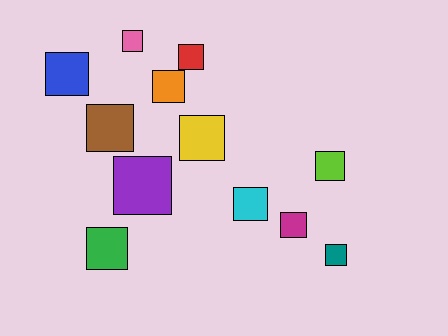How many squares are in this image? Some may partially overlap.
There are 12 squares.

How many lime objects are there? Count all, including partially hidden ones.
There is 1 lime object.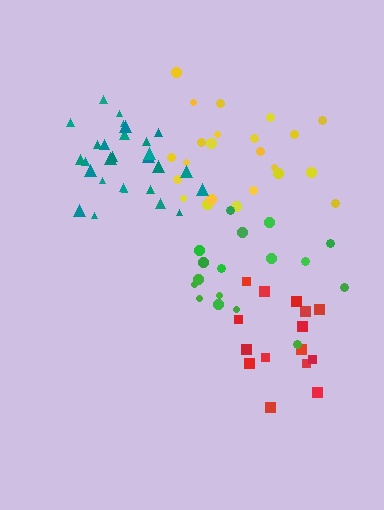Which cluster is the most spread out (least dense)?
Green.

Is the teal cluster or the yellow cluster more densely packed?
Teal.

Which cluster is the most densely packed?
Teal.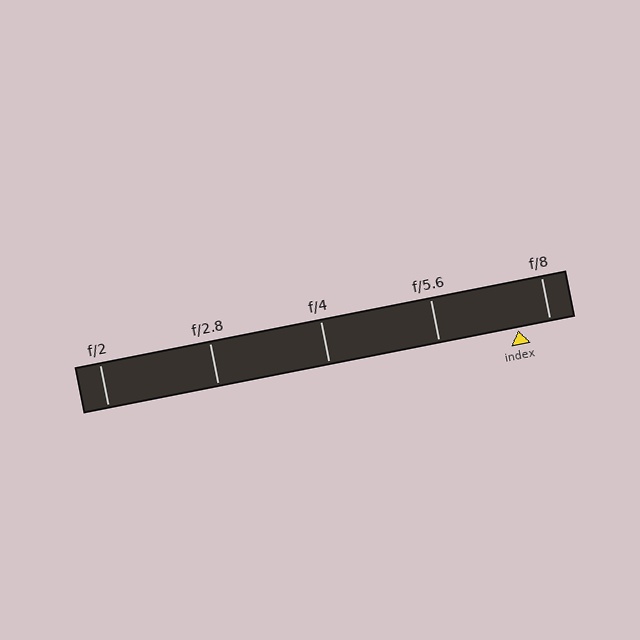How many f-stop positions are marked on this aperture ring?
There are 5 f-stop positions marked.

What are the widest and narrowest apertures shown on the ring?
The widest aperture shown is f/2 and the narrowest is f/8.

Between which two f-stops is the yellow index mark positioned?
The index mark is between f/5.6 and f/8.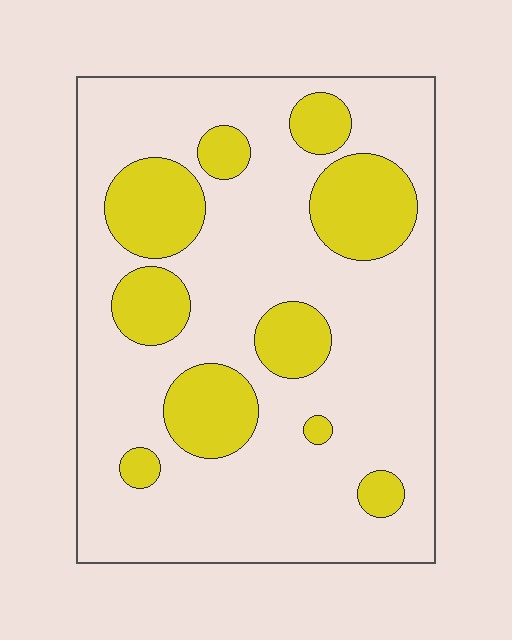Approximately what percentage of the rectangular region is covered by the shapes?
Approximately 25%.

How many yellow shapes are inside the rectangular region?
10.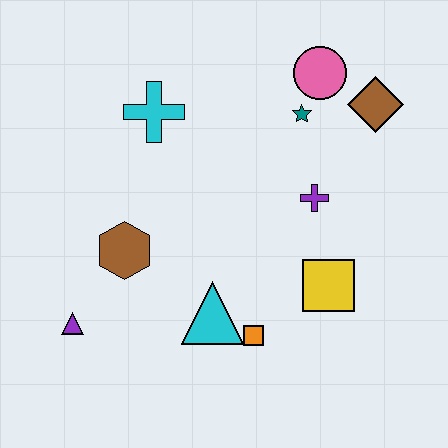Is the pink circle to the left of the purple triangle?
No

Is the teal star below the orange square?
No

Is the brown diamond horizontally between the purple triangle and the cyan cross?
No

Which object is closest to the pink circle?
The teal star is closest to the pink circle.